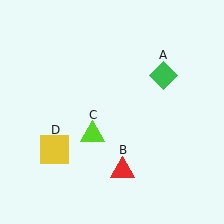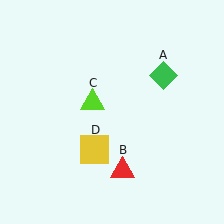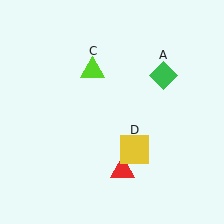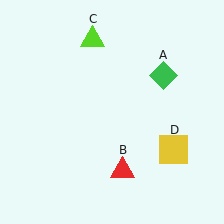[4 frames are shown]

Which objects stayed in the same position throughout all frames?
Green diamond (object A) and red triangle (object B) remained stationary.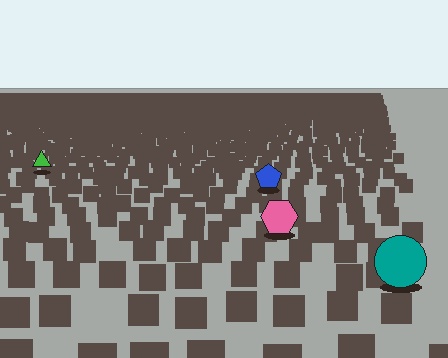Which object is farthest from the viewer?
The green triangle is farthest from the viewer. It appears smaller and the ground texture around it is denser.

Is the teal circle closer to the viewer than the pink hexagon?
Yes. The teal circle is closer — you can tell from the texture gradient: the ground texture is coarser near it.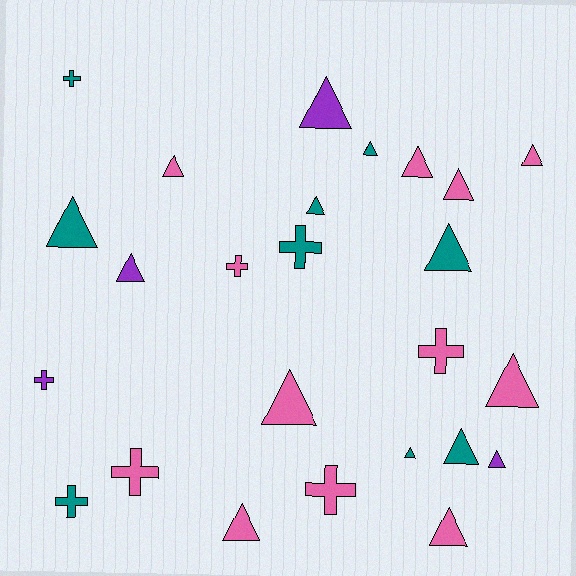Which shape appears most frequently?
Triangle, with 17 objects.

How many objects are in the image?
There are 25 objects.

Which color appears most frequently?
Pink, with 12 objects.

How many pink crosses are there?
There are 4 pink crosses.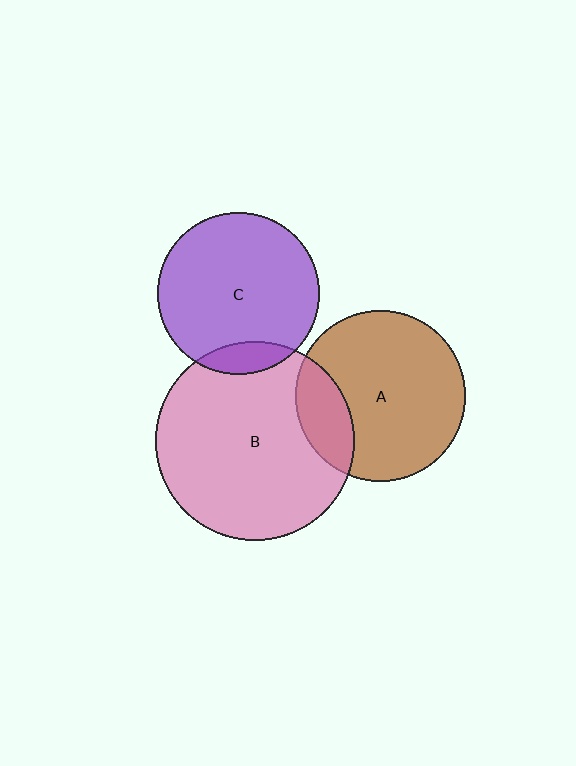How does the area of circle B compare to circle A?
Approximately 1.4 times.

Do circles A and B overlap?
Yes.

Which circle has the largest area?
Circle B (pink).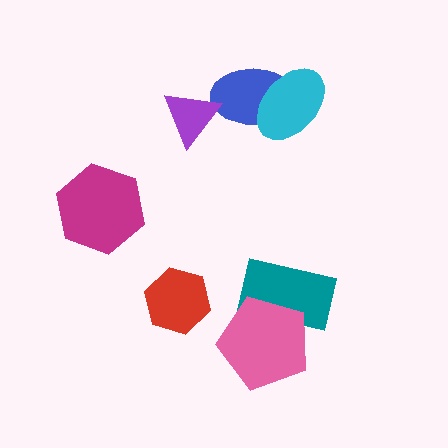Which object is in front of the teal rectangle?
The pink pentagon is in front of the teal rectangle.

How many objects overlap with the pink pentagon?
1 object overlaps with the pink pentagon.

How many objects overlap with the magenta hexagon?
0 objects overlap with the magenta hexagon.